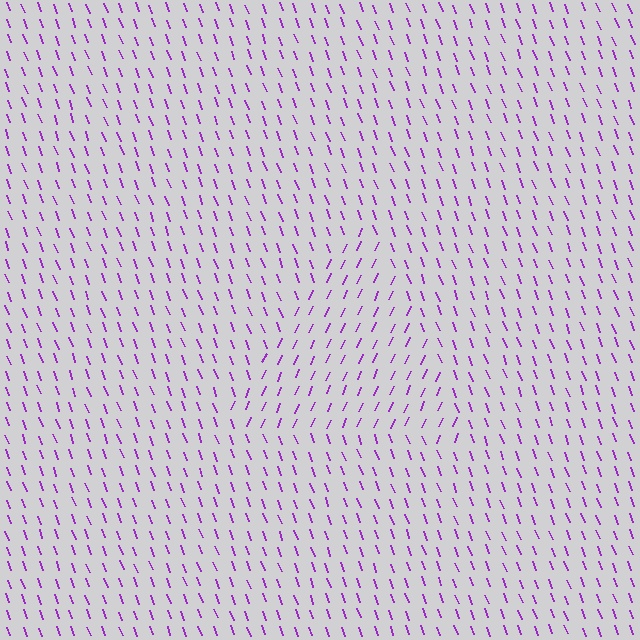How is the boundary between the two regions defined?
The boundary is defined purely by a change in line orientation (approximately 45 degrees difference). All lines are the same color and thickness.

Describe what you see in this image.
The image is filled with small purple line segments. A triangle region in the image has lines oriented differently from the surrounding lines, creating a visible texture boundary.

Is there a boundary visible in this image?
Yes, there is a texture boundary formed by a change in line orientation.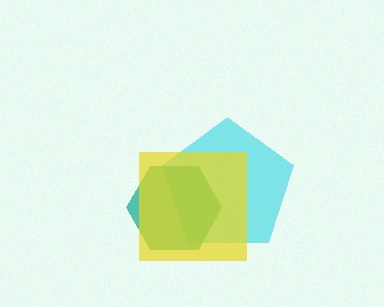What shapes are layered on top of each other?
The layered shapes are: a cyan pentagon, a teal hexagon, a yellow square.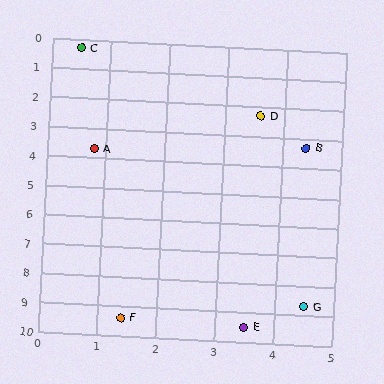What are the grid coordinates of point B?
Point B is at approximately (4.4, 3.3).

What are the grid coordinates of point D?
Point D is at approximately (3.6, 2.3).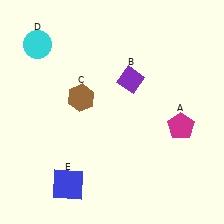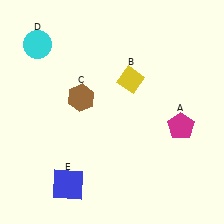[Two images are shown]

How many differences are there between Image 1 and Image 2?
There is 1 difference between the two images.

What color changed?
The diamond (B) changed from purple in Image 1 to yellow in Image 2.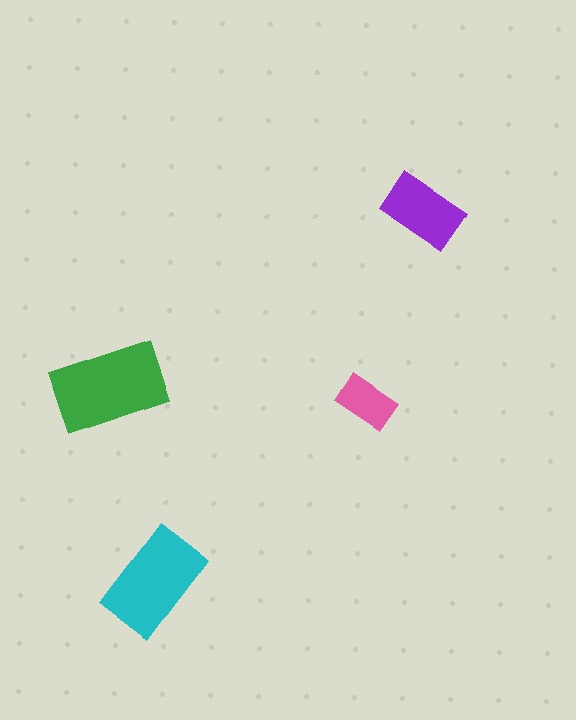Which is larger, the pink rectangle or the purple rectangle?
The purple one.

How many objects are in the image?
There are 4 objects in the image.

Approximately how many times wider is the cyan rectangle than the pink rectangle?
About 2 times wider.